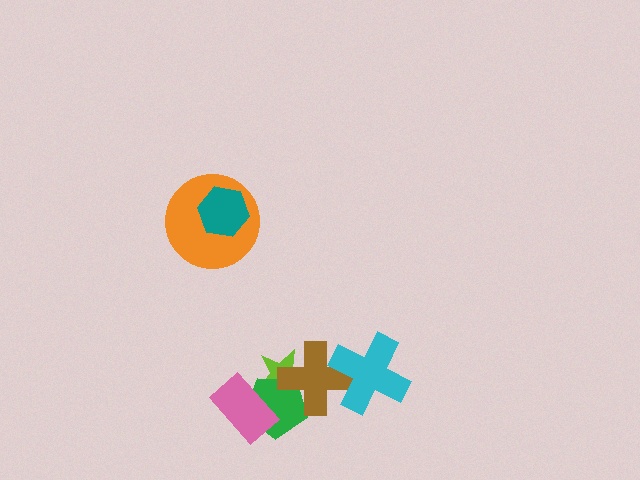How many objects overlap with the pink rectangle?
2 objects overlap with the pink rectangle.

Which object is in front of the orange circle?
The teal hexagon is in front of the orange circle.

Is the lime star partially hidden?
Yes, it is partially covered by another shape.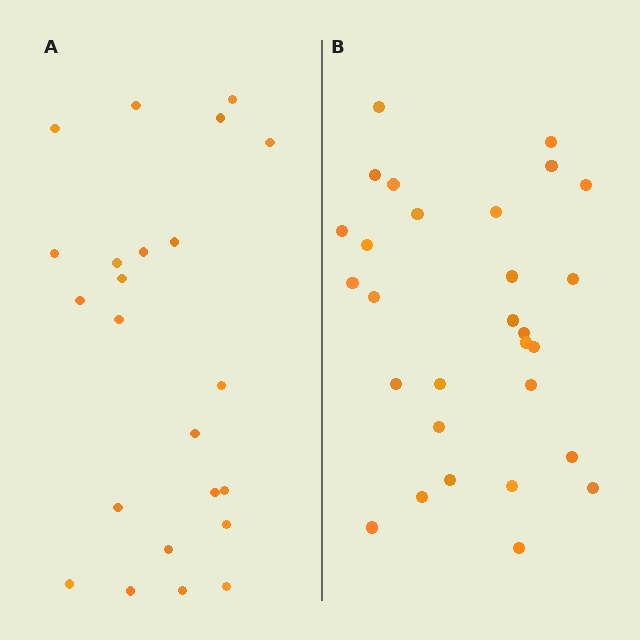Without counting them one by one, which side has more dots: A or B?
Region B (the right region) has more dots.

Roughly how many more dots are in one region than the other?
Region B has about 6 more dots than region A.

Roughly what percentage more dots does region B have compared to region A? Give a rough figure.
About 25% more.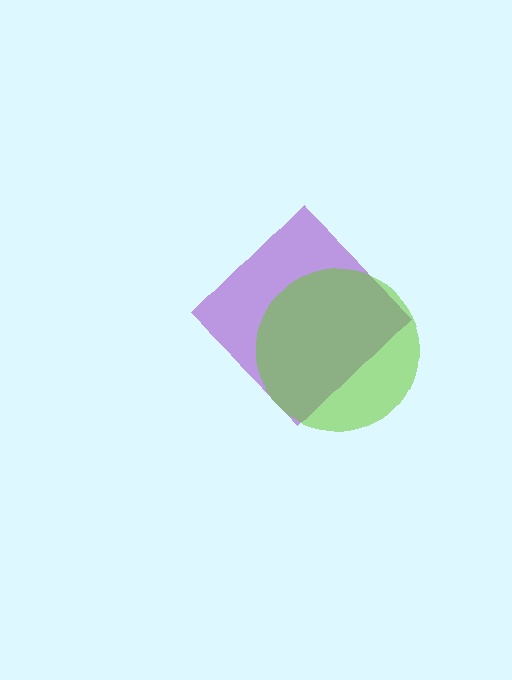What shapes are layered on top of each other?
The layered shapes are: a purple diamond, a lime circle.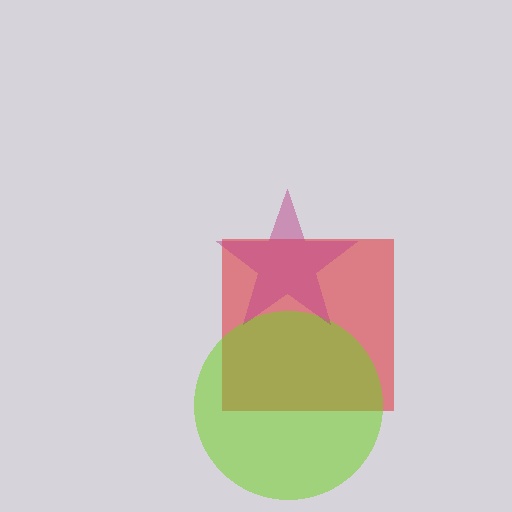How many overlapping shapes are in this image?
There are 3 overlapping shapes in the image.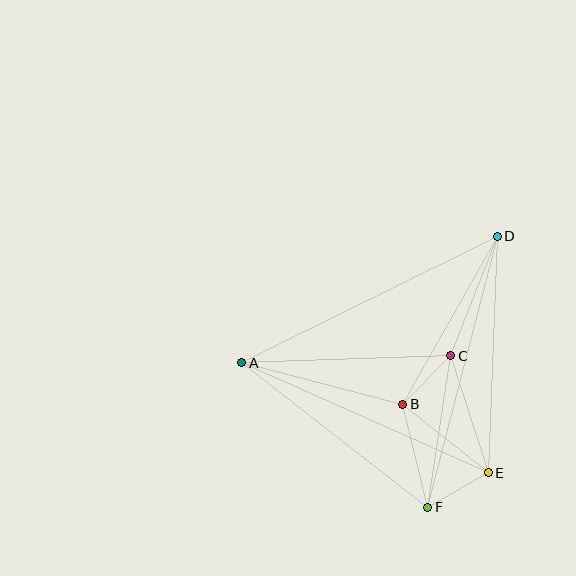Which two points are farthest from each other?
Points A and D are farthest from each other.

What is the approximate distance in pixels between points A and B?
The distance between A and B is approximately 166 pixels.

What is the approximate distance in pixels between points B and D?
The distance between B and D is approximately 193 pixels.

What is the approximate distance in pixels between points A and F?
The distance between A and F is approximately 236 pixels.